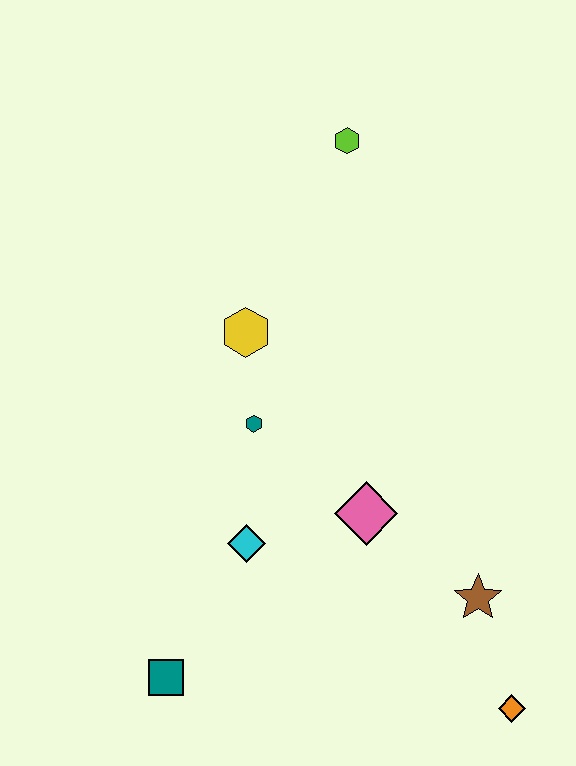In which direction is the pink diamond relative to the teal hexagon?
The pink diamond is to the right of the teal hexagon.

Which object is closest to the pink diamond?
The cyan diamond is closest to the pink diamond.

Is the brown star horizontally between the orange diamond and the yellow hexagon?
Yes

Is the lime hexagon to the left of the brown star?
Yes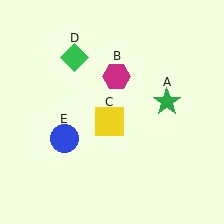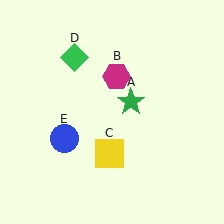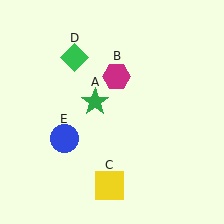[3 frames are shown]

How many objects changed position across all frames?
2 objects changed position: green star (object A), yellow square (object C).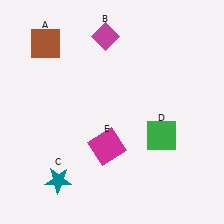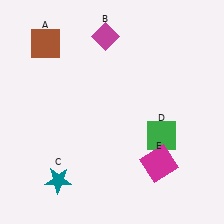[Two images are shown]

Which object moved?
The magenta square (E) moved right.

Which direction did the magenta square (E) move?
The magenta square (E) moved right.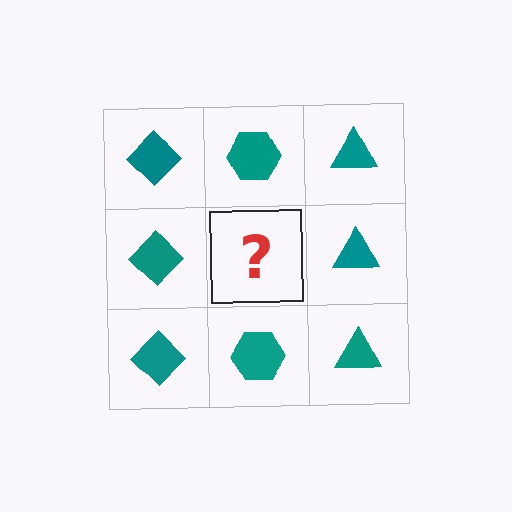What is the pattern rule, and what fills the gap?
The rule is that each column has a consistent shape. The gap should be filled with a teal hexagon.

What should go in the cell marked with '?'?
The missing cell should contain a teal hexagon.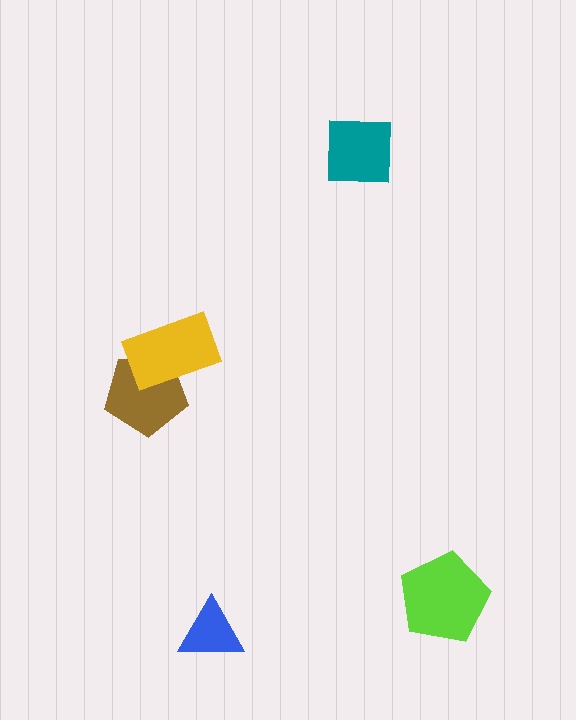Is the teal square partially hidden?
No, no other shape covers it.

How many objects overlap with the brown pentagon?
1 object overlaps with the brown pentagon.